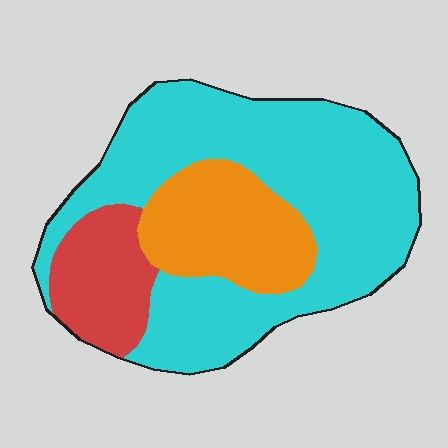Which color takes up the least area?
Red, at roughly 15%.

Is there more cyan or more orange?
Cyan.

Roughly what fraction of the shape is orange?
Orange takes up about one fifth (1/5) of the shape.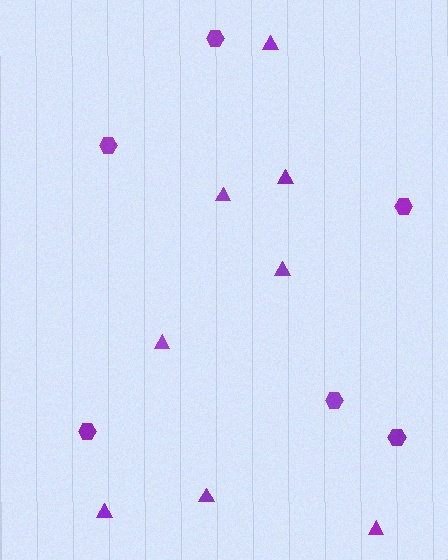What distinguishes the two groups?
There are 2 groups: one group of triangles (8) and one group of hexagons (6).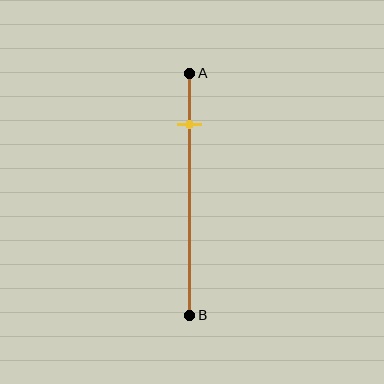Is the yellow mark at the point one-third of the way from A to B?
No, the mark is at about 20% from A, not at the 33% one-third point.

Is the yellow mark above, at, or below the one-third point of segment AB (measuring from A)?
The yellow mark is above the one-third point of segment AB.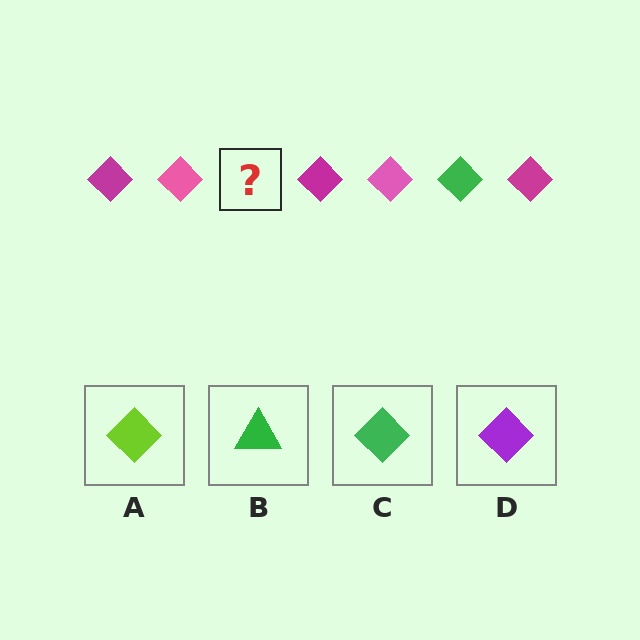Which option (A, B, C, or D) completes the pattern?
C.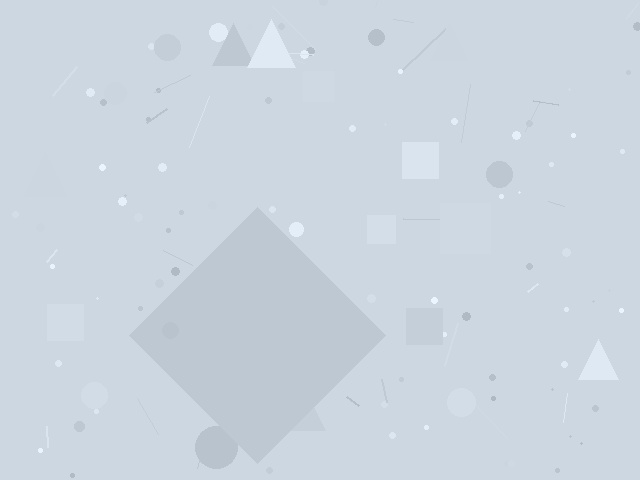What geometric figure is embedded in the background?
A diamond is embedded in the background.